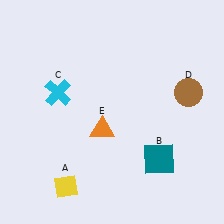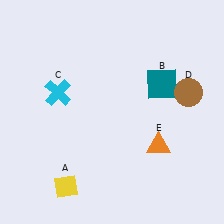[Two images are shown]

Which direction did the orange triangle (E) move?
The orange triangle (E) moved right.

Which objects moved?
The objects that moved are: the teal square (B), the orange triangle (E).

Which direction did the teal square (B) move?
The teal square (B) moved up.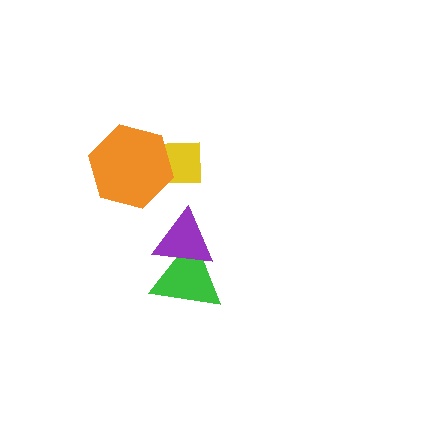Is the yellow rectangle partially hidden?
Yes, it is partially covered by another shape.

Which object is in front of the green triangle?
The purple triangle is in front of the green triangle.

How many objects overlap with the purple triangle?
1 object overlaps with the purple triangle.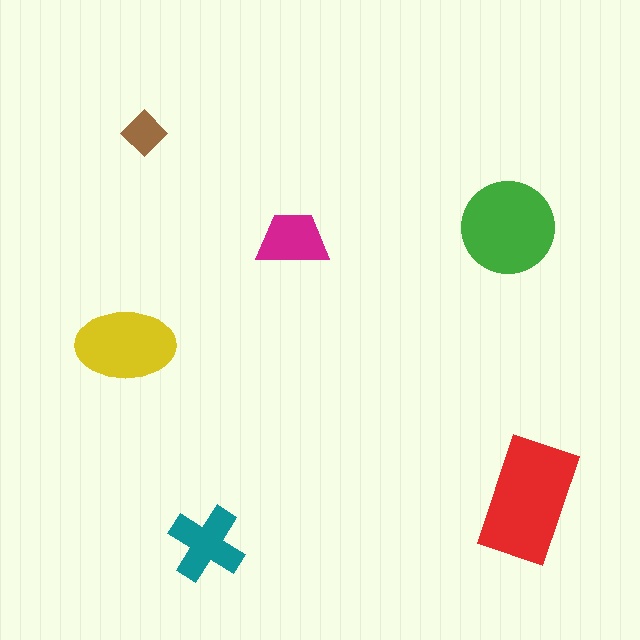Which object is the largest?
The red rectangle.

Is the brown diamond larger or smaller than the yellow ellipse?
Smaller.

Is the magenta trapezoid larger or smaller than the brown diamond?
Larger.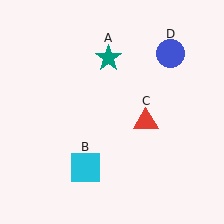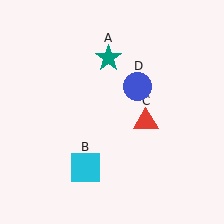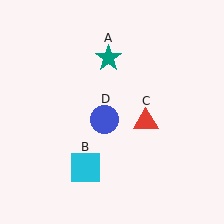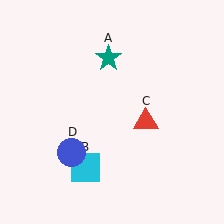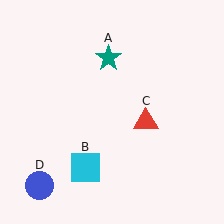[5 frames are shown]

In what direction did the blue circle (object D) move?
The blue circle (object D) moved down and to the left.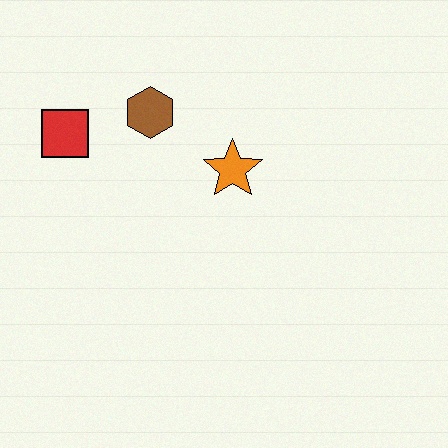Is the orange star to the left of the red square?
No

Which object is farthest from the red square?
The orange star is farthest from the red square.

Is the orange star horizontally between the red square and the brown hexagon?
No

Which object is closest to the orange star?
The brown hexagon is closest to the orange star.